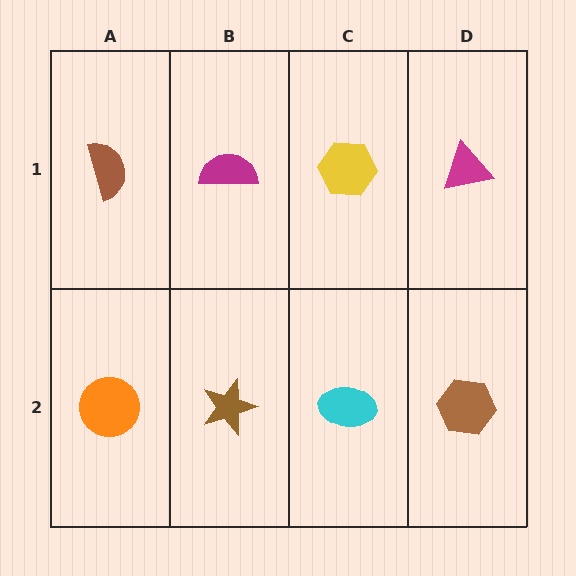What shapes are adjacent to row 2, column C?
A yellow hexagon (row 1, column C), a brown star (row 2, column B), a brown hexagon (row 2, column D).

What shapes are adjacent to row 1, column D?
A brown hexagon (row 2, column D), a yellow hexagon (row 1, column C).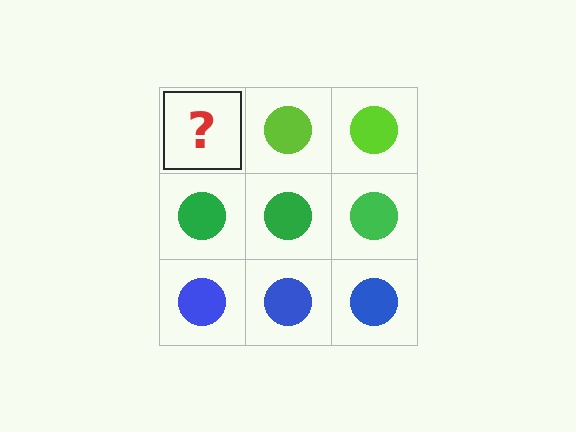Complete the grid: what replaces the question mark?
The question mark should be replaced with a lime circle.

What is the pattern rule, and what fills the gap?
The rule is that each row has a consistent color. The gap should be filled with a lime circle.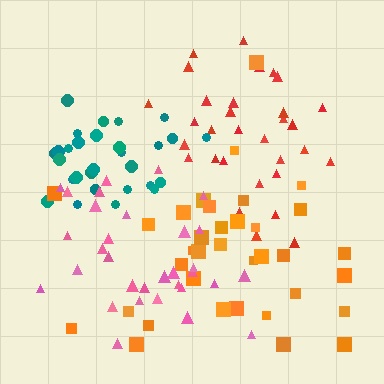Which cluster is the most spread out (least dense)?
Pink.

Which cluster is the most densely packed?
Teal.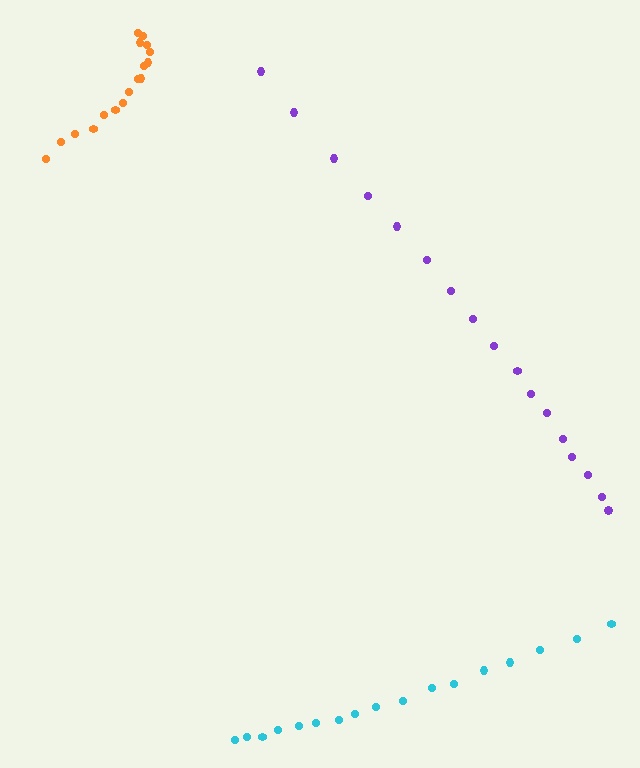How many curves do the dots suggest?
There are 3 distinct paths.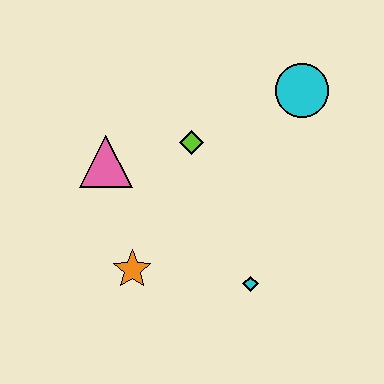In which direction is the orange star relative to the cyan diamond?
The orange star is to the left of the cyan diamond.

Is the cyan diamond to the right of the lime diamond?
Yes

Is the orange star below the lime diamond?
Yes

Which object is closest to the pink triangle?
The lime diamond is closest to the pink triangle.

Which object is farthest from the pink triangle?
The cyan circle is farthest from the pink triangle.